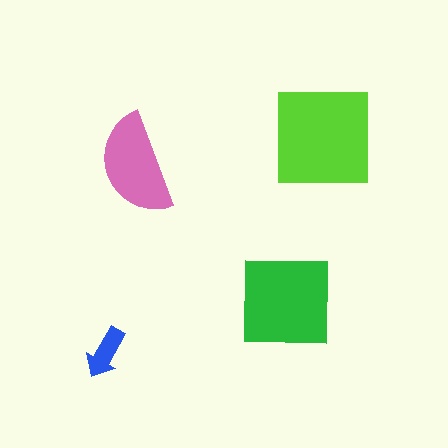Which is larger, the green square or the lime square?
The lime square.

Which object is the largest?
The lime square.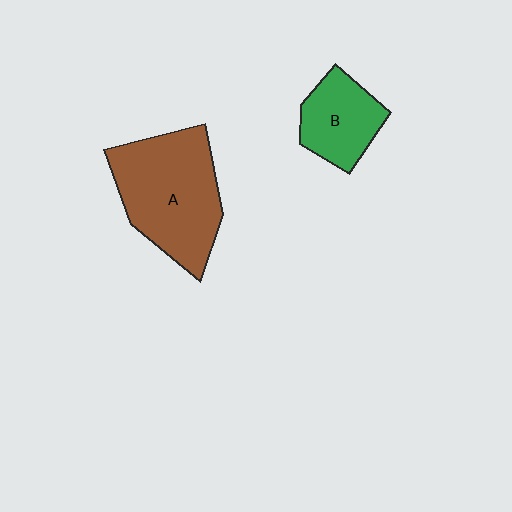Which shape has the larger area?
Shape A (brown).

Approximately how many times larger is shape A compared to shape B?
Approximately 1.9 times.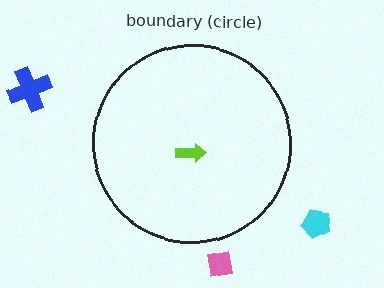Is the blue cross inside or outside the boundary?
Outside.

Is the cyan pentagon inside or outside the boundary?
Outside.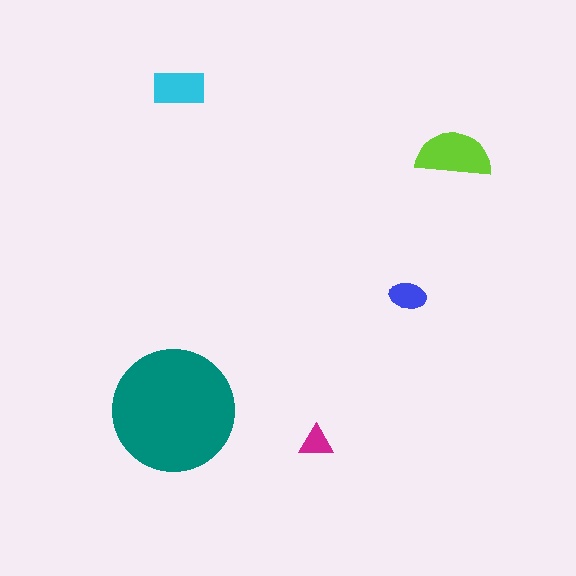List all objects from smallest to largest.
The magenta triangle, the blue ellipse, the cyan rectangle, the lime semicircle, the teal circle.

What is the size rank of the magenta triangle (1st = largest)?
5th.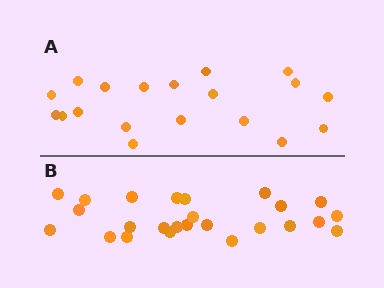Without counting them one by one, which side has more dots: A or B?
Region B (the bottom region) has more dots.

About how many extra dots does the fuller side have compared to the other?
Region B has about 6 more dots than region A.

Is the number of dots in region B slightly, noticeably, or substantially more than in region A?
Region B has noticeably more, but not dramatically so. The ratio is roughly 1.3 to 1.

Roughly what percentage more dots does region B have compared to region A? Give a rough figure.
About 30% more.